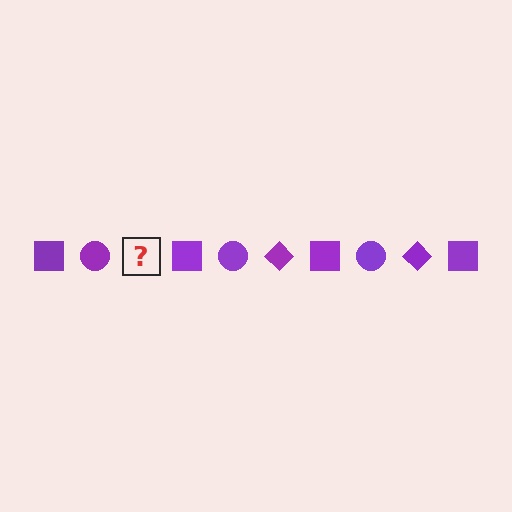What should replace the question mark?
The question mark should be replaced with a purple diamond.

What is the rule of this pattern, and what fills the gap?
The rule is that the pattern cycles through square, circle, diamond shapes in purple. The gap should be filled with a purple diamond.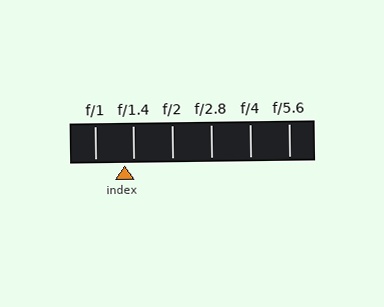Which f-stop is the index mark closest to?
The index mark is closest to f/1.4.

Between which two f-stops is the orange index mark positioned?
The index mark is between f/1 and f/1.4.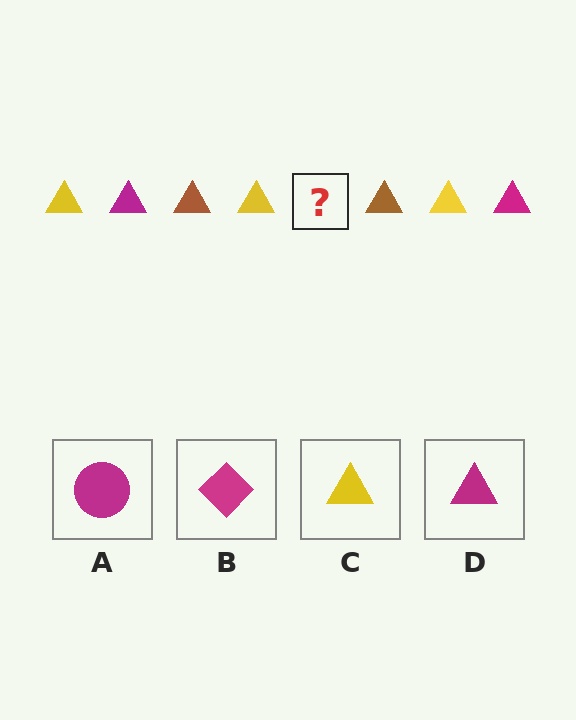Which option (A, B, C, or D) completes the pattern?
D.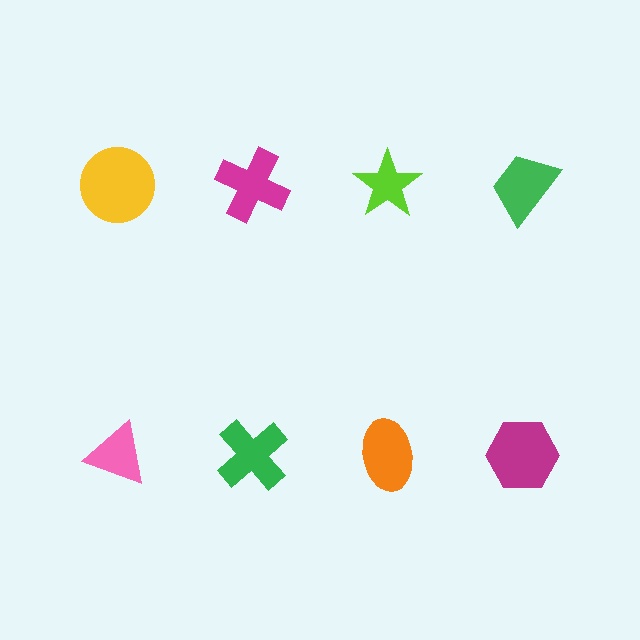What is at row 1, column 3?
A lime star.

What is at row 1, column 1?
A yellow circle.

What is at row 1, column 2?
A magenta cross.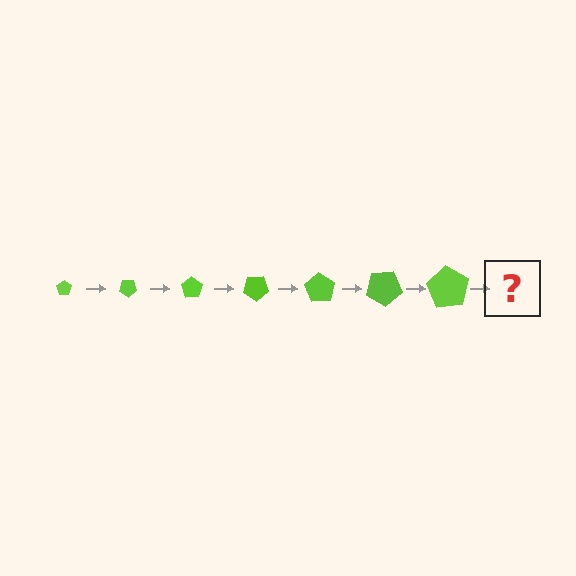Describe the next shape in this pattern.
It should be a pentagon, larger than the previous one and rotated 245 degrees from the start.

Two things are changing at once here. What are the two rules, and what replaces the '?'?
The two rules are that the pentagon grows larger each step and it rotates 35 degrees each step. The '?' should be a pentagon, larger than the previous one and rotated 245 degrees from the start.